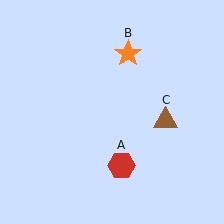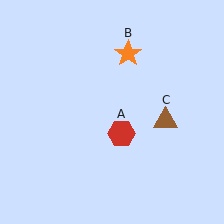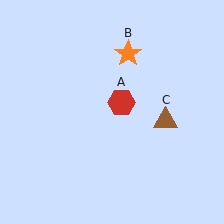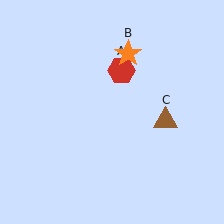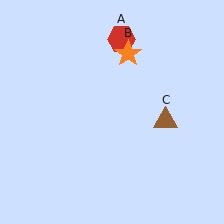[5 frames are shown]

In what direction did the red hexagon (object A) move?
The red hexagon (object A) moved up.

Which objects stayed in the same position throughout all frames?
Orange star (object B) and brown triangle (object C) remained stationary.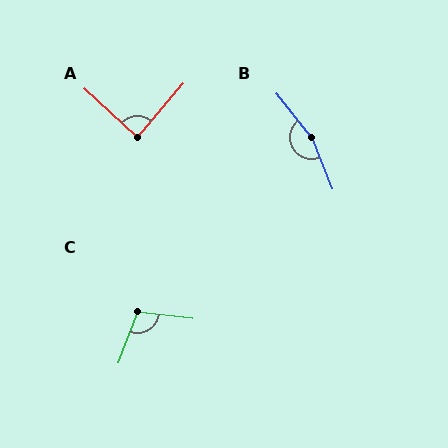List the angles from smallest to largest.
A (88°), C (104°), B (164°).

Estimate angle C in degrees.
Approximately 104 degrees.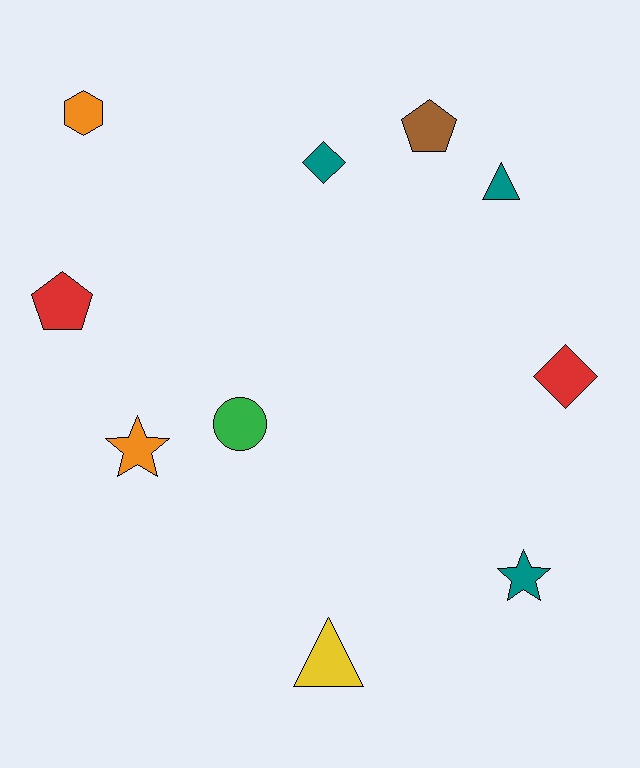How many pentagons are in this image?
There are 2 pentagons.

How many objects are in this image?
There are 10 objects.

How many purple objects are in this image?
There are no purple objects.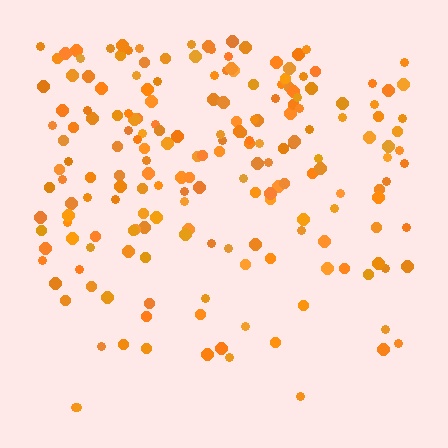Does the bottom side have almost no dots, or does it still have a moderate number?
Still a moderate number, just noticeably fewer than the top.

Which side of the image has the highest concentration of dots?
The top.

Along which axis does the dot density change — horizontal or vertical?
Vertical.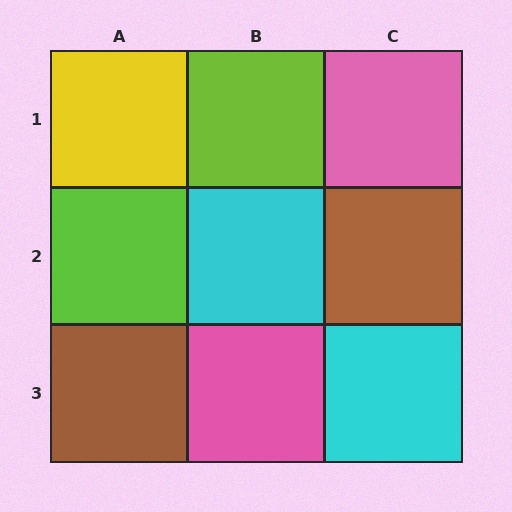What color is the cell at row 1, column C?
Pink.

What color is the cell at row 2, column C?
Brown.